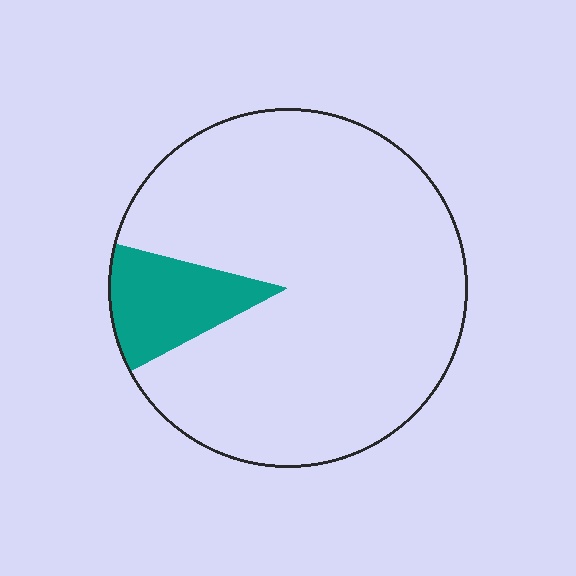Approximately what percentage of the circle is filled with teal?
Approximately 10%.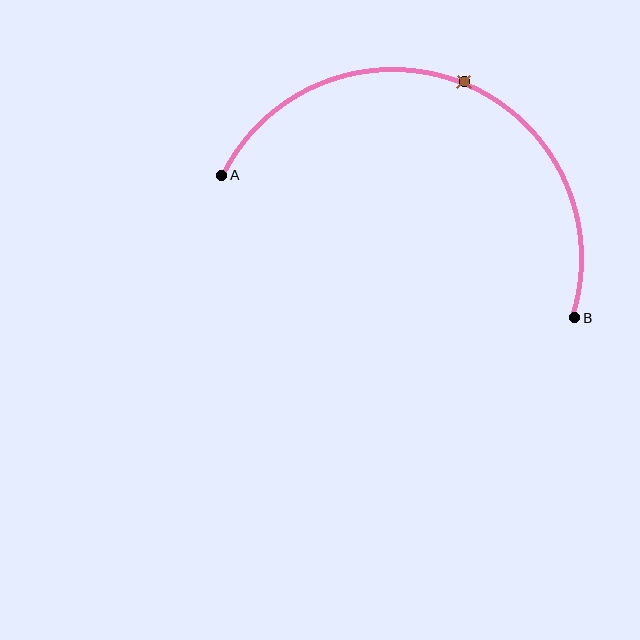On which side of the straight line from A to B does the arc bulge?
The arc bulges above the straight line connecting A and B.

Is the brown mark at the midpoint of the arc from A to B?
Yes. The brown mark lies on the arc at equal arc-length from both A and B — it is the arc midpoint.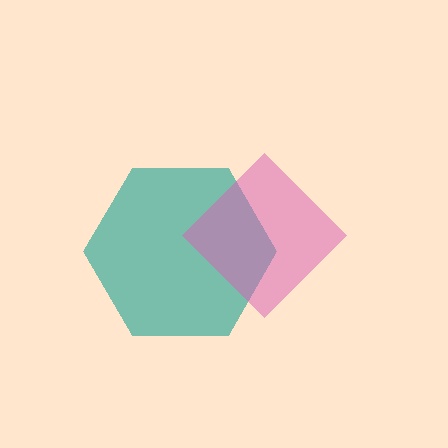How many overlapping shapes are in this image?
There are 2 overlapping shapes in the image.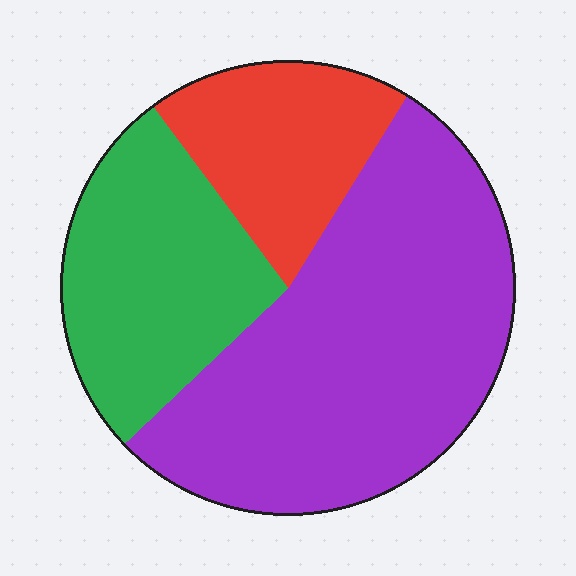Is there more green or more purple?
Purple.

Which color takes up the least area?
Red, at roughly 20%.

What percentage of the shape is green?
Green takes up about one quarter (1/4) of the shape.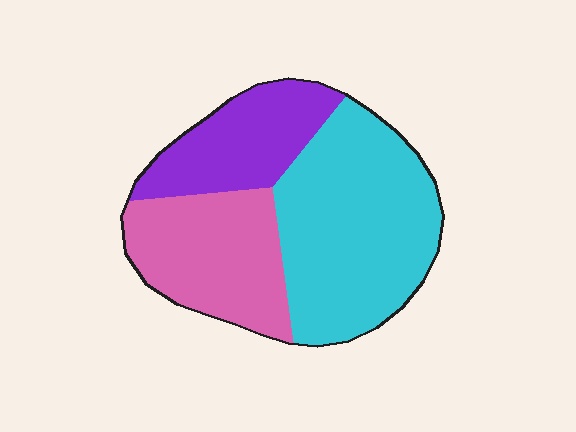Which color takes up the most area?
Cyan, at roughly 50%.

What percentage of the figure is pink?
Pink covers 30% of the figure.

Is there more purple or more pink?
Pink.